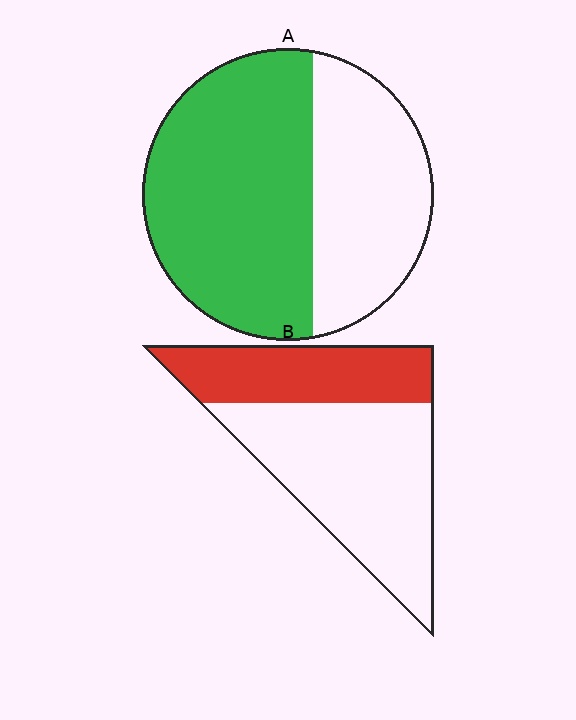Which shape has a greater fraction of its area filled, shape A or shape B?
Shape A.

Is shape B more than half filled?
No.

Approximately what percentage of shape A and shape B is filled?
A is approximately 60% and B is approximately 35%.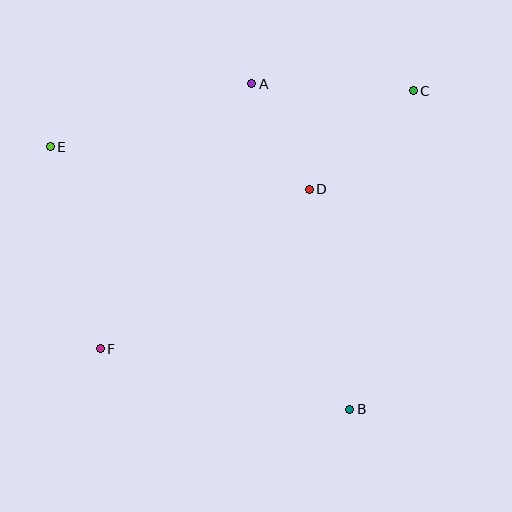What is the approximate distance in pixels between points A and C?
The distance between A and C is approximately 162 pixels.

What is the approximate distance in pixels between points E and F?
The distance between E and F is approximately 208 pixels.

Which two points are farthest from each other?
Points C and F are farthest from each other.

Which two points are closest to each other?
Points A and D are closest to each other.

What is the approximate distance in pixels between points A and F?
The distance between A and F is approximately 305 pixels.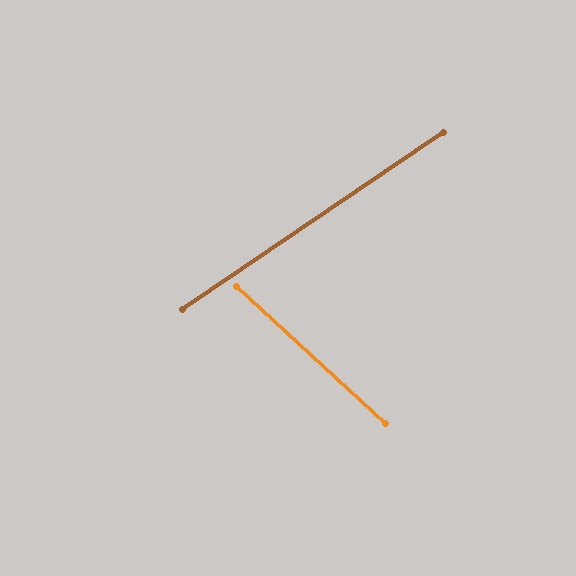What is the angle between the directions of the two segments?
Approximately 77 degrees.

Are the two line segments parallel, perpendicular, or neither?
Neither parallel nor perpendicular — they differ by about 77°.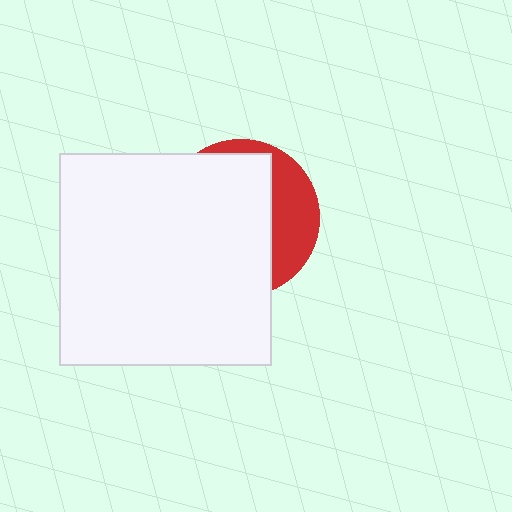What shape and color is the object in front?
The object in front is a white square.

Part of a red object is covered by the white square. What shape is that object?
It is a circle.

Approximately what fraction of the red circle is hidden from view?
Roughly 70% of the red circle is hidden behind the white square.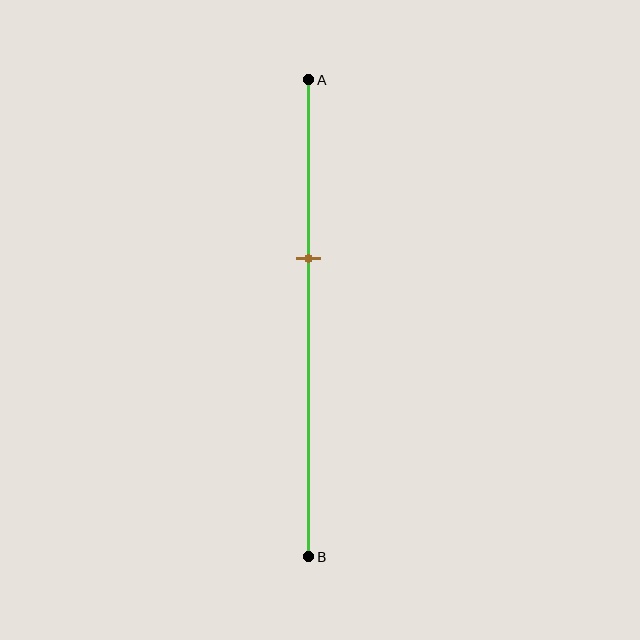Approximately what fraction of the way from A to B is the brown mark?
The brown mark is approximately 40% of the way from A to B.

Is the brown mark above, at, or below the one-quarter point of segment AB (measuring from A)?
The brown mark is below the one-quarter point of segment AB.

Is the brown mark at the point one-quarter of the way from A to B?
No, the mark is at about 40% from A, not at the 25% one-quarter point.